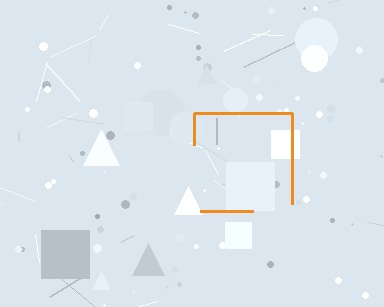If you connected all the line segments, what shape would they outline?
They would outline a square.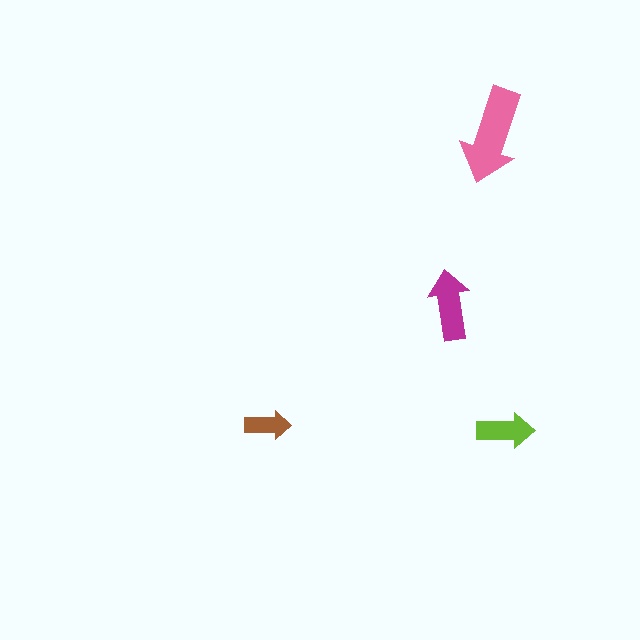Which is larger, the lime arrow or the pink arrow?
The pink one.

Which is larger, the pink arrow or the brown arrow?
The pink one.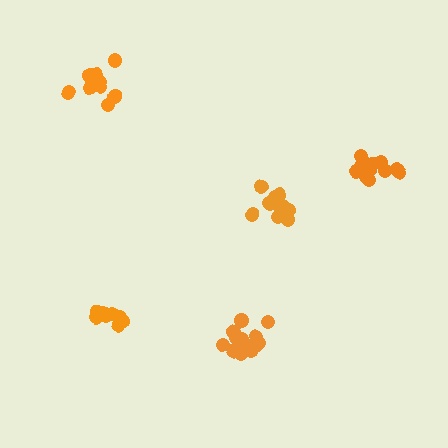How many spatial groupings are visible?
There are 5 spatial groupings.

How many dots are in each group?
Group 1: 11 dots, Group 2: 16 dots, Group 3: 16 dots, Group 4: 14 dots, Group 5: 10 dots (67 total).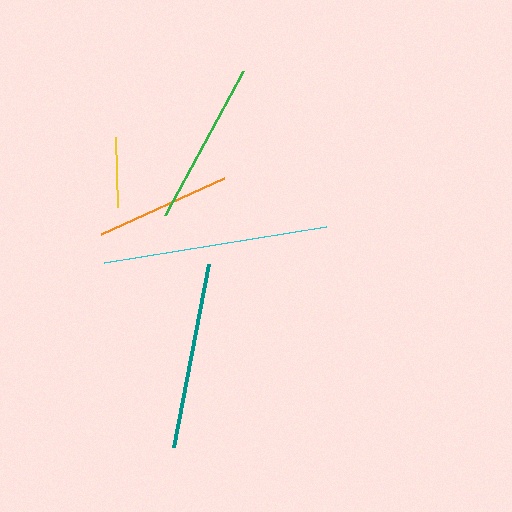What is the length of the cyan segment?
The cyan segment is approximately 225 pixels long.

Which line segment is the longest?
The cyan line is the longest at approximately 225 pixels.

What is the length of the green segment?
The green segment is approximately 164 pixels long.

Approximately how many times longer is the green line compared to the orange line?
The green line is approximately 1.2 times the length of the orange line.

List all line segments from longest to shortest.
From longest to shortest: cyan, teal, green, orange, yellow.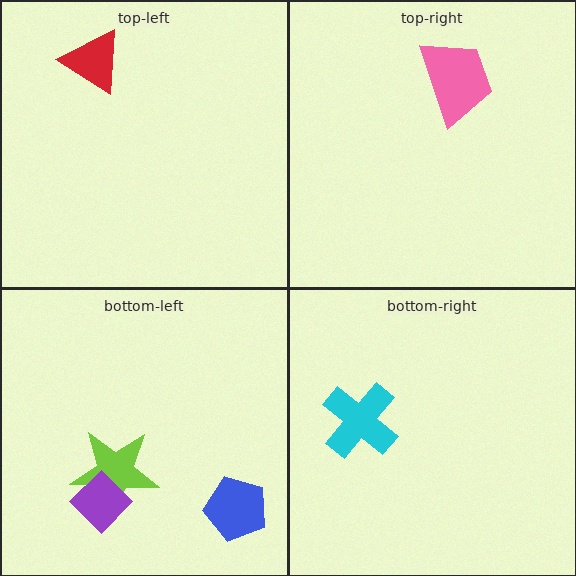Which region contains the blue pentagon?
The bottom-left region.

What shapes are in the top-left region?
The red triangle.